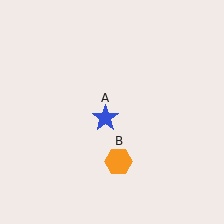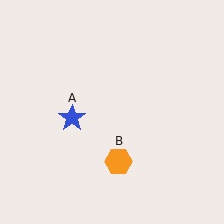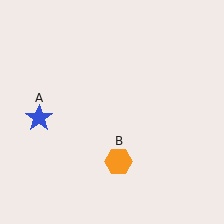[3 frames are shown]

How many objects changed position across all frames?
1 object changed position: blue star (object A).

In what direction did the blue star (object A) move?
The blue star (object A) moved left.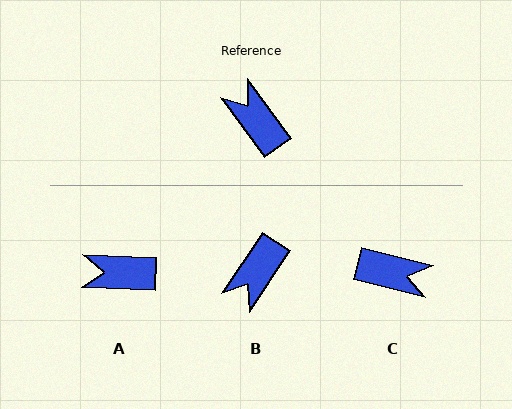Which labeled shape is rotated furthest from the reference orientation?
C, about 140 degrees away.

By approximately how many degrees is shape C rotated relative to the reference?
Approximately 140 degrees clockwise.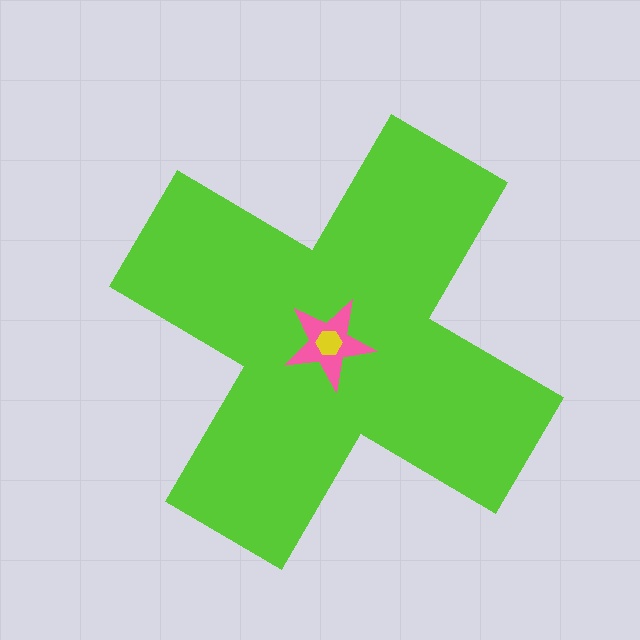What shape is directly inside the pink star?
The yellow hexagon.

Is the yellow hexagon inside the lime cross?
Yes.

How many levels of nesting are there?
3.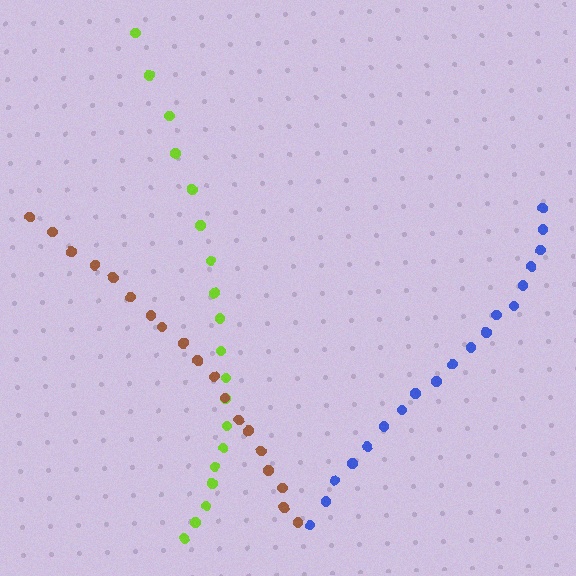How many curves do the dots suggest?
There are 3 distinct paths.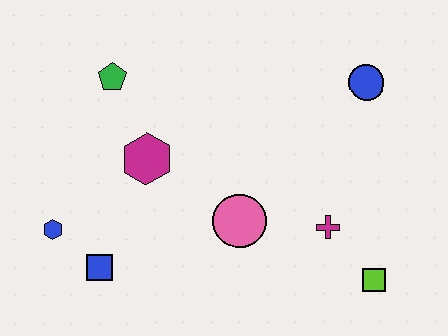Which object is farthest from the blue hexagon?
The blue circle is farthest from the blue hexagon.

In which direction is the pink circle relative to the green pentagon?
The pink circle is below the green pentagon.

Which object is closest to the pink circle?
The magenta cross is closest to the pink circle.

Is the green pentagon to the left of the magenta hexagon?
Yes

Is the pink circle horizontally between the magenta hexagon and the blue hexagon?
No